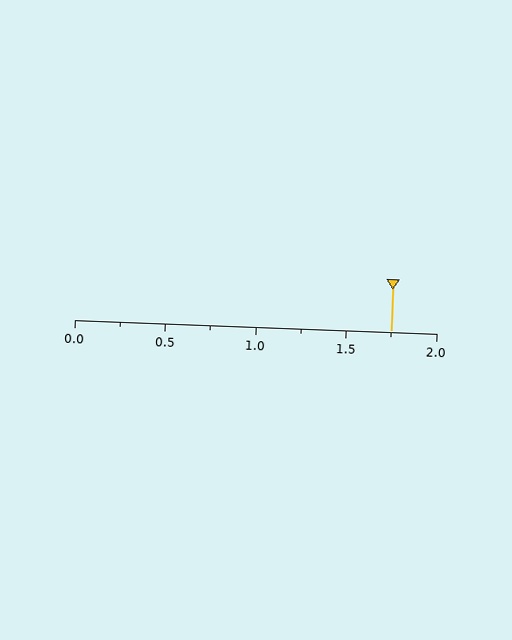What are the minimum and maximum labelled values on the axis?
The axis runs from 0.0 to 2.0.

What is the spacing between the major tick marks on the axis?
The major ticks are spaced 0.5 apart.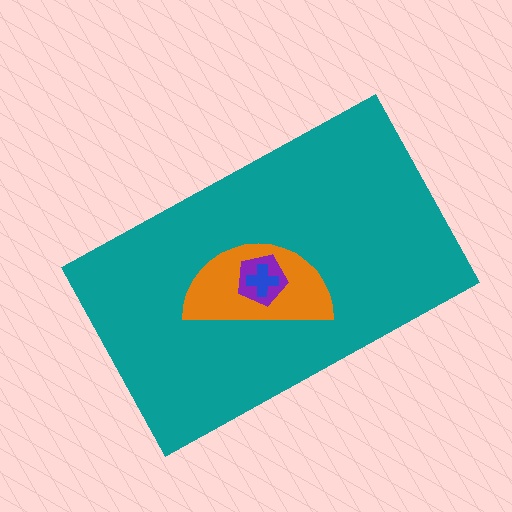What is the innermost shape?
The blue cross.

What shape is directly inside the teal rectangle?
The orange semicircle.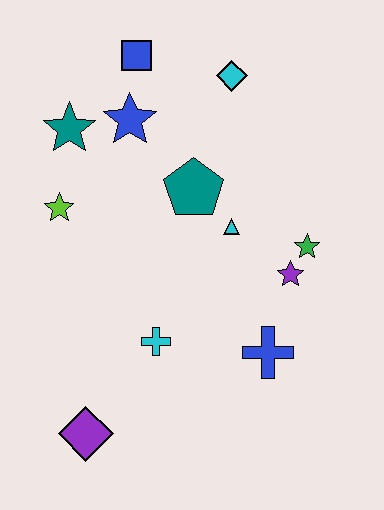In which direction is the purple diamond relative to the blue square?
The purple diamond is below the blue square.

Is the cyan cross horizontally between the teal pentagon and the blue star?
Yes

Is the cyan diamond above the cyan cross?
Yes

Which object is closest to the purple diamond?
The cyan cross is closest to the purple diamond.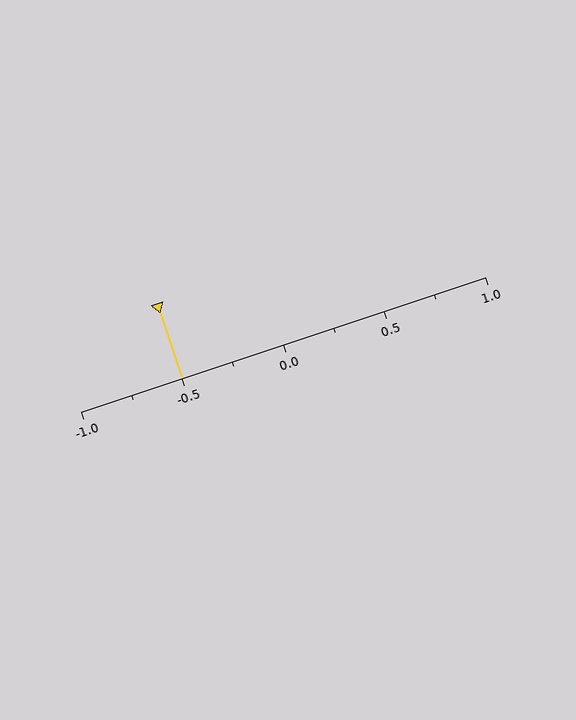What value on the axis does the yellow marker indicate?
The marker indicates approximately -0.5.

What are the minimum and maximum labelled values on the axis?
The axis runs from -1.0 to 1.0.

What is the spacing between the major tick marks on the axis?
The major ticks are spaced 0.5 apart.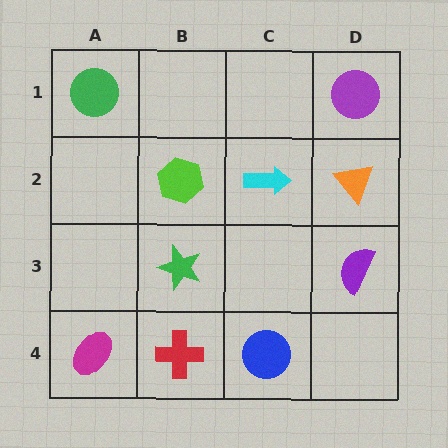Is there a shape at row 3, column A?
No, that cell is empty.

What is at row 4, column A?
A magenta ellipse.